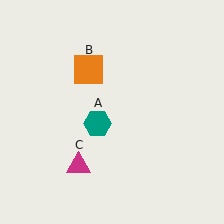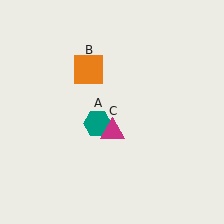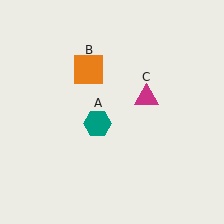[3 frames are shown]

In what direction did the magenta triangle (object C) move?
The magenta triangle (object C) moved up and to the right.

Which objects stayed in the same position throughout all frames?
Teal hexagon (object A) and orange square (object B) remained stationary.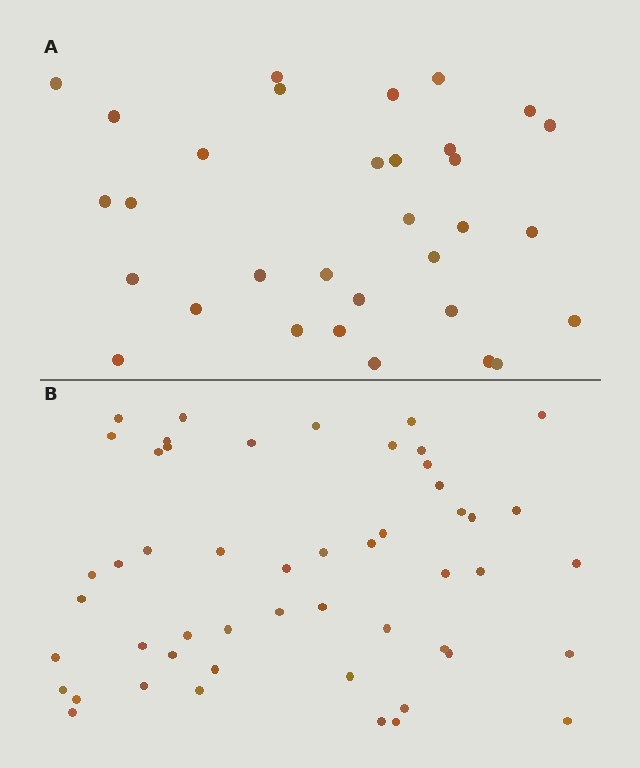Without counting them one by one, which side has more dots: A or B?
Region B (the bottom region) has more dots.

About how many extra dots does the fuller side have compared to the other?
Region B has approximately 20 more dots than region A.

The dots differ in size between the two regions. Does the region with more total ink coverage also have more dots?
No. Region A has more total ink coverage because its dots are larger, but region B actually contains more individual dots. Total area can be misleading — the number of items is what matters here.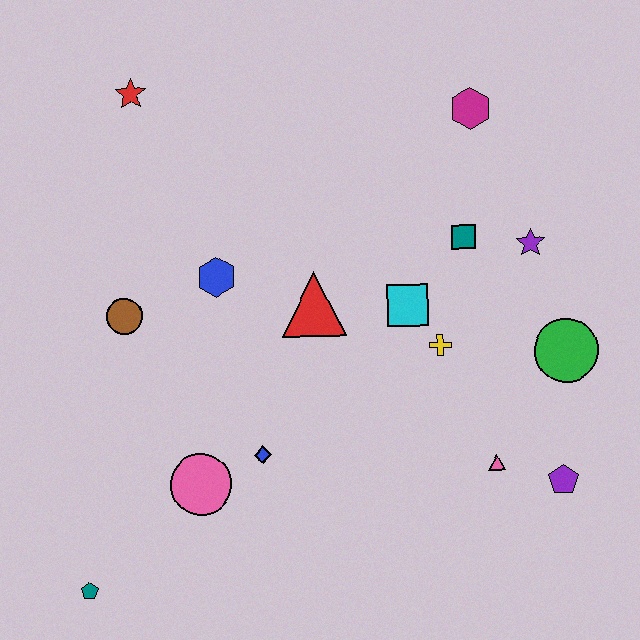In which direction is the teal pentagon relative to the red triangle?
The teal pentagon is below the red triangle.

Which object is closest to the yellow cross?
The cyan square is closest to the yellow cross.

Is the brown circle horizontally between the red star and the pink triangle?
No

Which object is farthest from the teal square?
The teal pentagon is farthest from the teal square.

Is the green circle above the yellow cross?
No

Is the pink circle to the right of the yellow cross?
No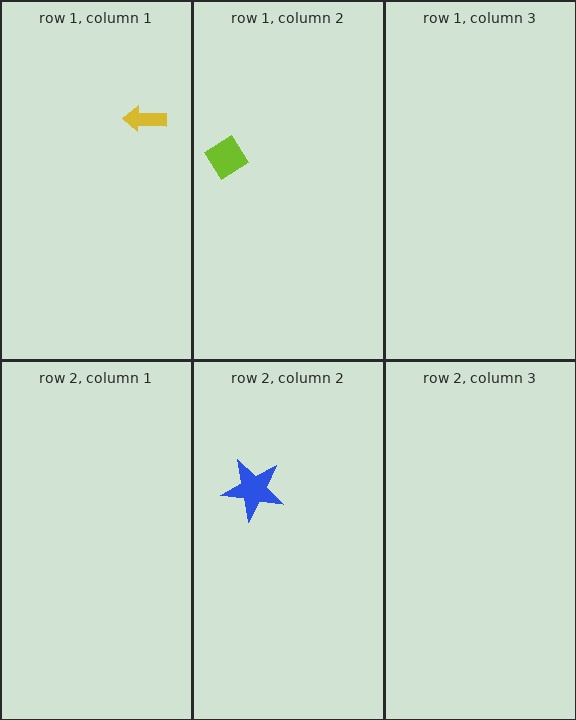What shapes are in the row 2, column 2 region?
The blue star.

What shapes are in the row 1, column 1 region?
The yellow arrow.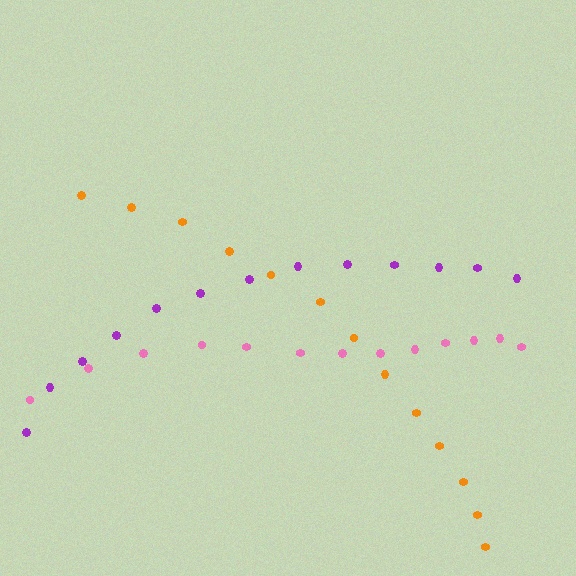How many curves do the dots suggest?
There are 3 distinct paths.